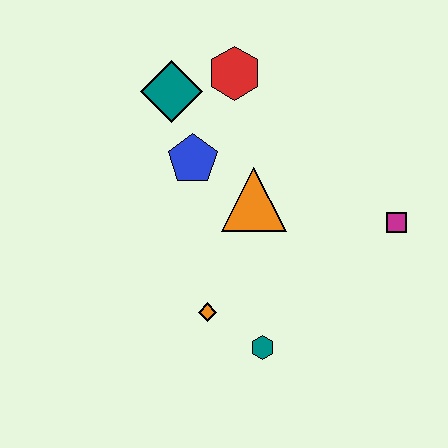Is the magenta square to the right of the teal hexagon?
Yes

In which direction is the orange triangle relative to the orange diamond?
The orange triangle is above the orange diamond.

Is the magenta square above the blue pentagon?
No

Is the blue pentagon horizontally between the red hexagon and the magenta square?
No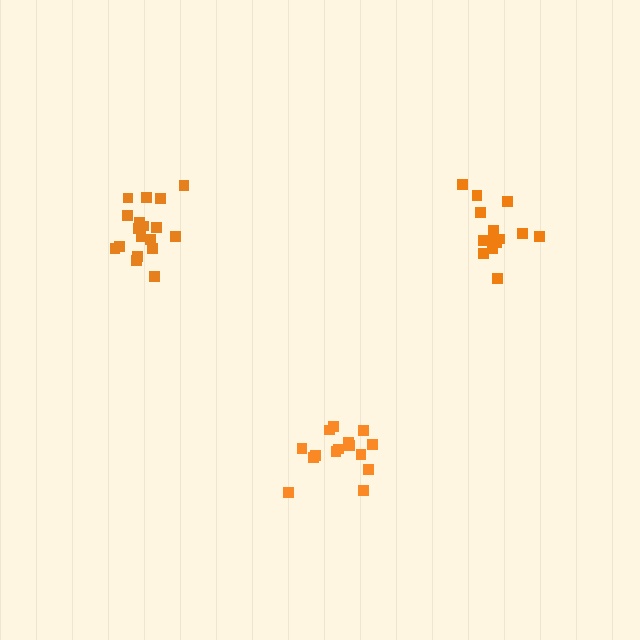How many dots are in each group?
Group 1: 14 dots, Group 2: 15 dots, Group 3: 18 dots (47 total).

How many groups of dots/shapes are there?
There are 3 groups.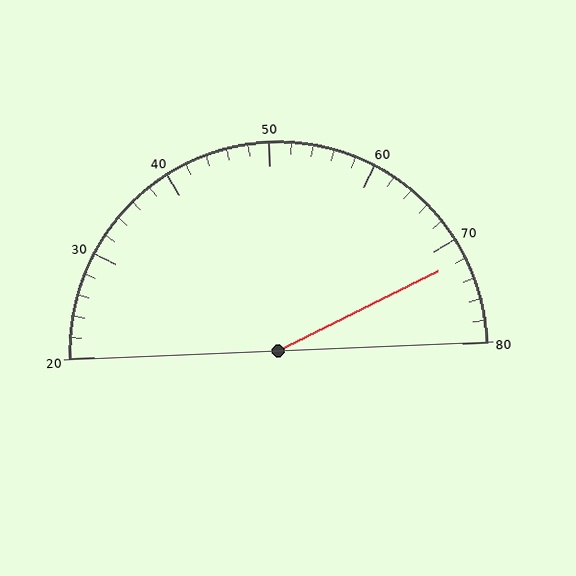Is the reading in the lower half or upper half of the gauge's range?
The reading is in the upper half of the range (20 to 80).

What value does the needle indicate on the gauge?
The needle indicates approximately 72.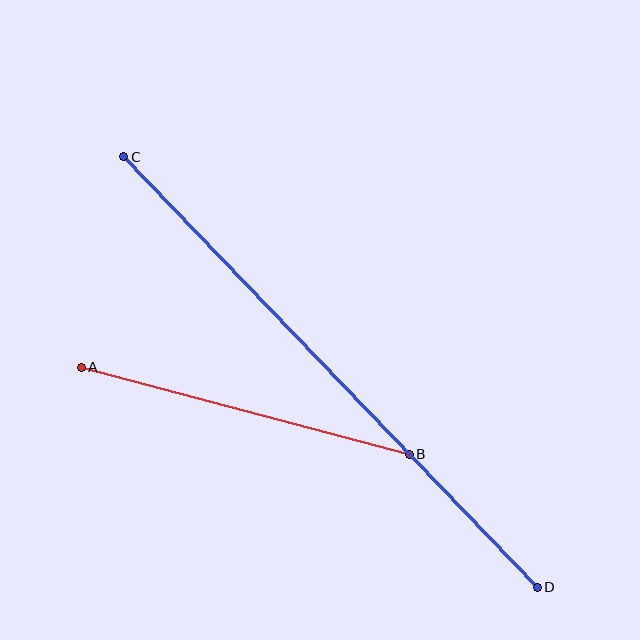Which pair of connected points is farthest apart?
Points C and D are farthest apart.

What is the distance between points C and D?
The distance is approximately 597 pixels.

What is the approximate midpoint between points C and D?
The midpoint is at approximately (330, 372) pixels.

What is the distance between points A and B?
The distance is approximately 340 pixels.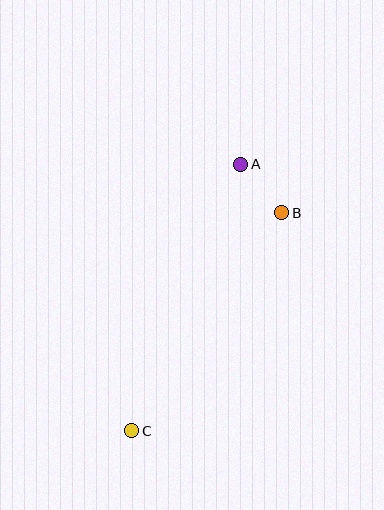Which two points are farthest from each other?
Points A and C are farthest from each other.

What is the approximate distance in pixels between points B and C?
The distance between B and C is approximately 264 pixels.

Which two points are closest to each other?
Points A and B are closest to each other.